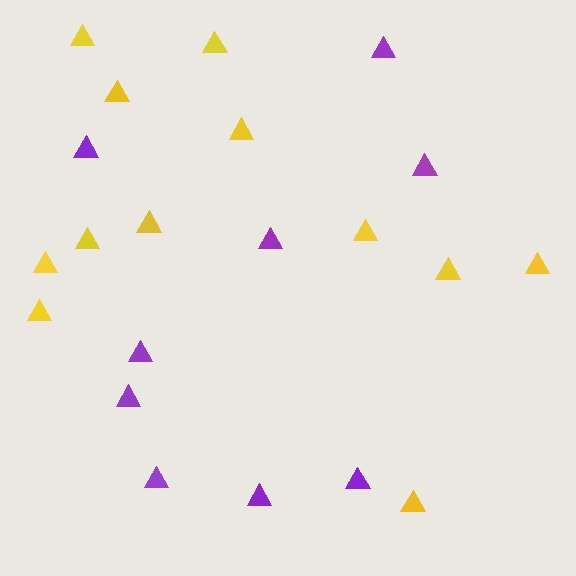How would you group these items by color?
There are 2 groups: one group of purple triangles (9) and one group of yellow triangles (12).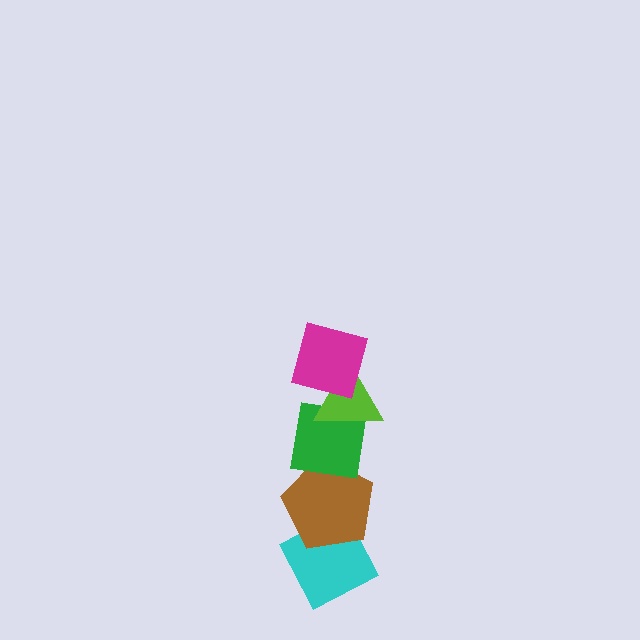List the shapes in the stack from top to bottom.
From top to bottom: the magenta diamond, the lime triangle, the green square, the brown pentagon, the cyan diamond.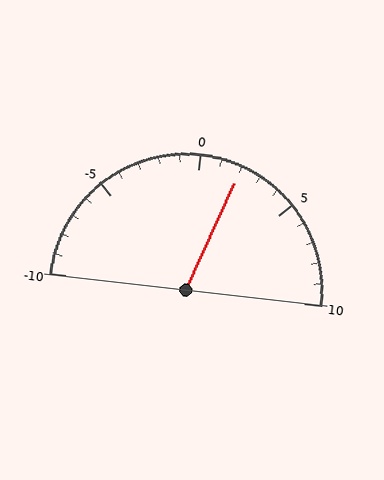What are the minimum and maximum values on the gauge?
The gauge ranges from -10 to 10.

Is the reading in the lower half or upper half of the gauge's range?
The reading is in the upper half of the range (-10 to 10).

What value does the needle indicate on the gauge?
The needle indicates approximately 2.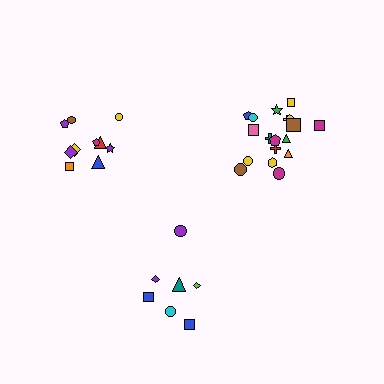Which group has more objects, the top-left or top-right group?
The top-right group.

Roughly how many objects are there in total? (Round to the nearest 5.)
Roughly 35 objects in total.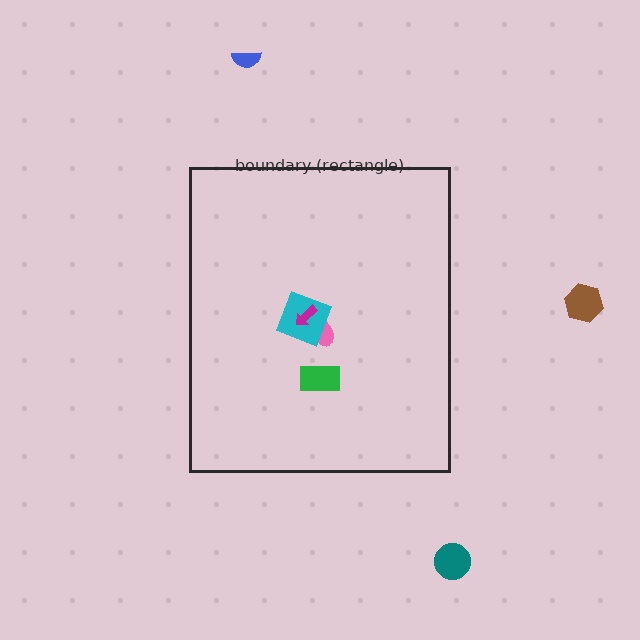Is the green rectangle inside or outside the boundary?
Inside.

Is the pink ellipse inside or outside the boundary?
Inside.